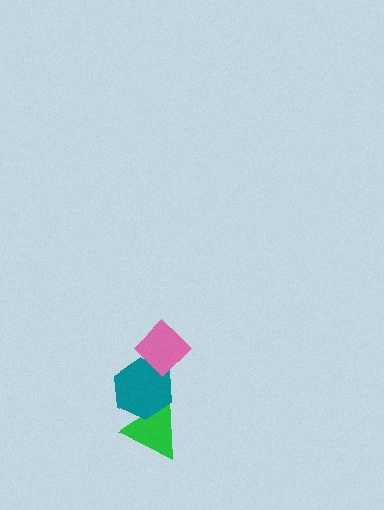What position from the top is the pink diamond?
The pink diamond is 1st from the top.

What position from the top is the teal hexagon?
The teal hexagon is 2nd from the top.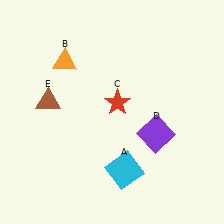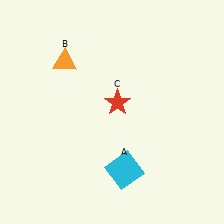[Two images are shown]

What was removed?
The brown triangle (E), the purple square (D) were removed in Image 2.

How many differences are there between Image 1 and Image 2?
There are 2 differences between the two images.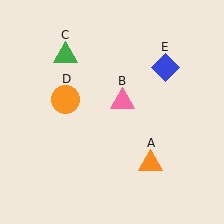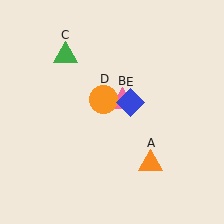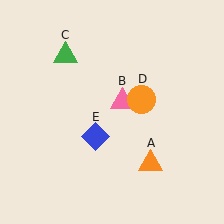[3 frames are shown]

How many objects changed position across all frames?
2 objects changed position: orange circle (object D), blue diamond (object E).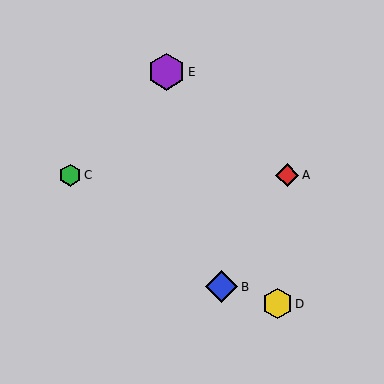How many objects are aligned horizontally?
2 objects (A, C) are aligned horizontally.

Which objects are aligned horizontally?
Objects A, C are aligned horizontally.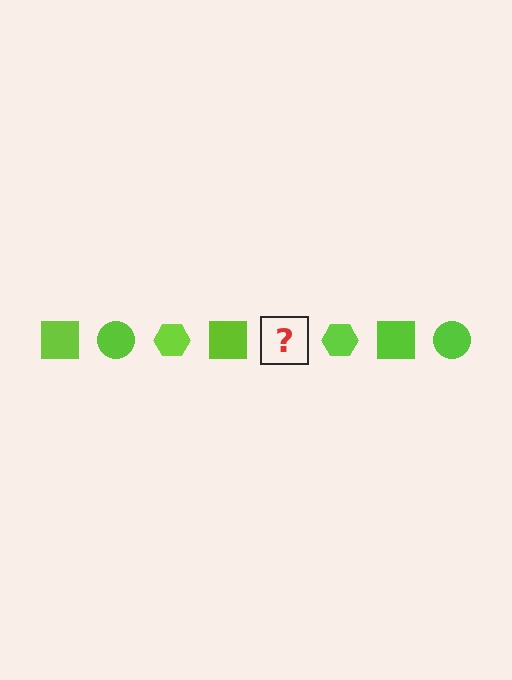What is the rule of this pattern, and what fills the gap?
The rule is that the pattern cycles through square, circle, hexagon shapes in lime. The gap should be filled with a lime circle.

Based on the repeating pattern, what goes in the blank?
The blank should be a lime circle.